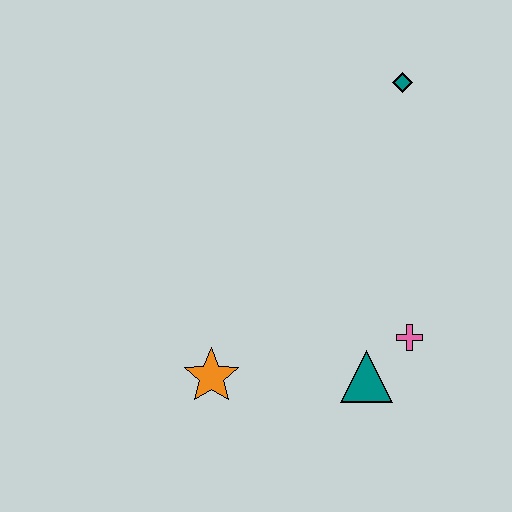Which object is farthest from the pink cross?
The teal diamond is farthest from the pink cross.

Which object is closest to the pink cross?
The teal triangle is closest to the pink cross.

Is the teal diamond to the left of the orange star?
No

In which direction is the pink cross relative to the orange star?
The pink cross is to the right of the orange star.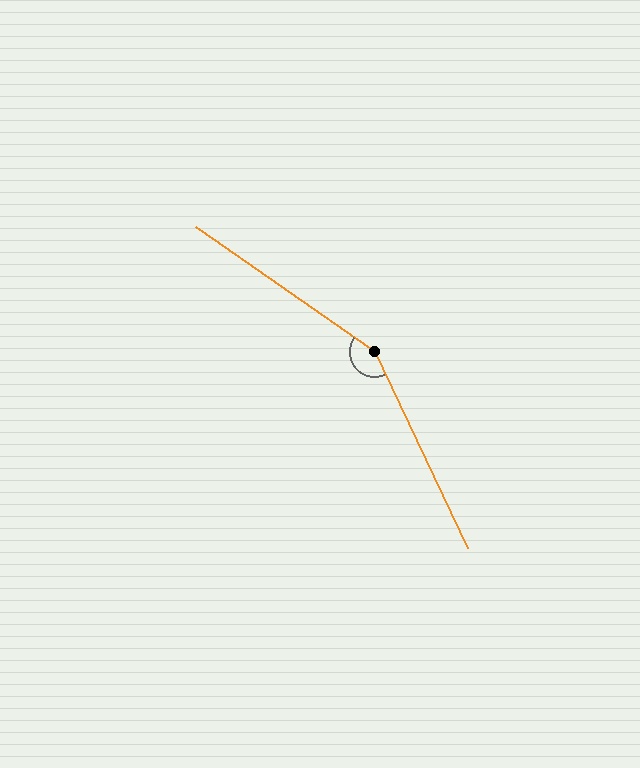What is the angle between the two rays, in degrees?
Approximately 150 degrees.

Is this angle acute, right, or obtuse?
It is obtuse.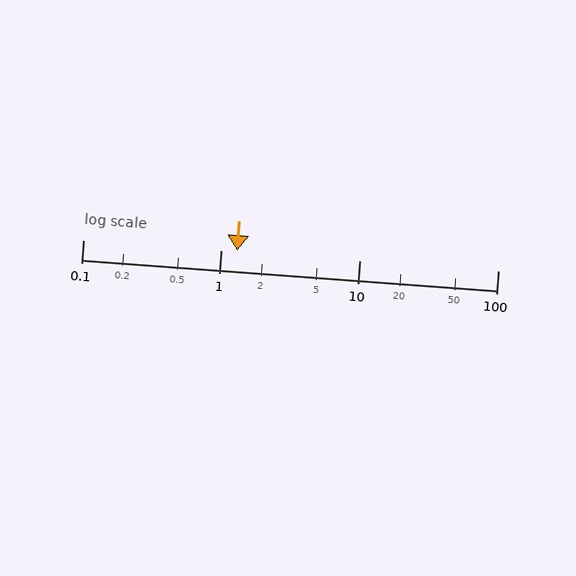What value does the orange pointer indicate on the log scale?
The pointer indicates approximately 1.3.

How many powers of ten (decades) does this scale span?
The scale spans 3 decades, from 0.1 to 100.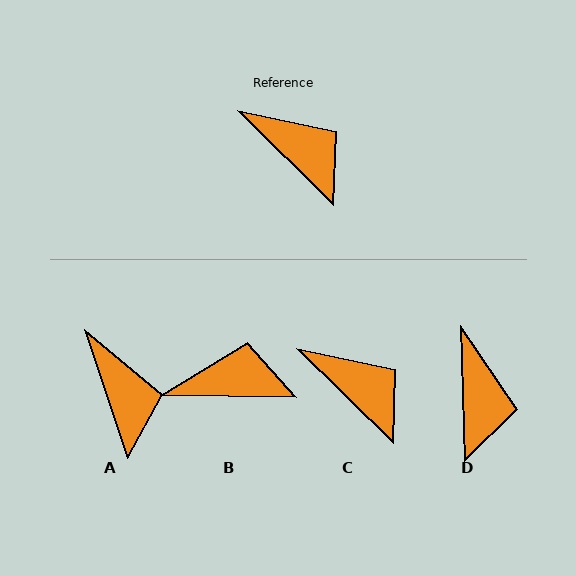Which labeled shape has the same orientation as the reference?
C.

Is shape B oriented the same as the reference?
No, it is off by about 44 degrees.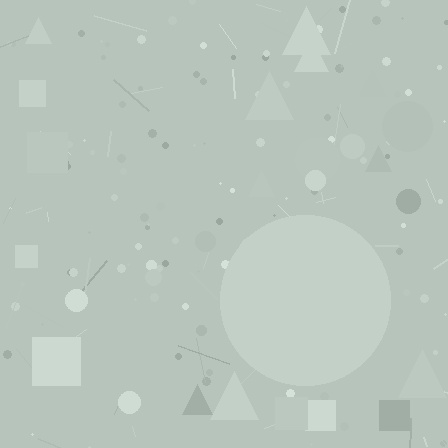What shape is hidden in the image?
A circle is hidden in the image.